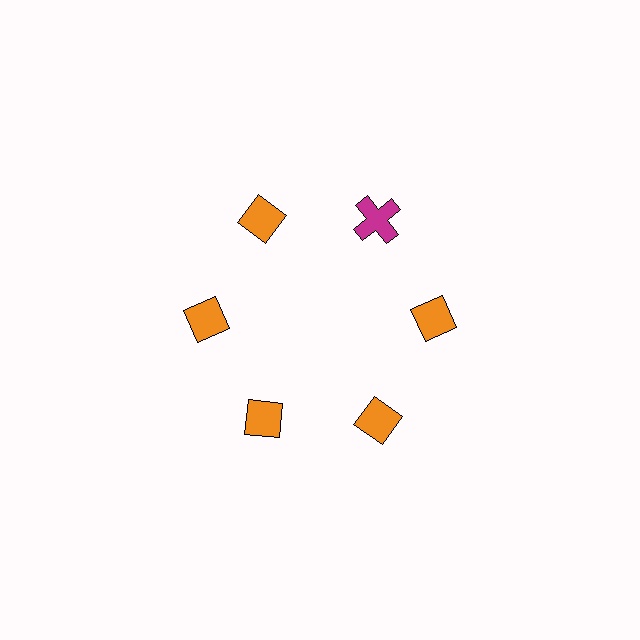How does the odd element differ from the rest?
It differs in both color (magenta instead of orange) and shape (cross instead of diamond).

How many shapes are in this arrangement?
There are 6 shapes arranged in a ring pattern.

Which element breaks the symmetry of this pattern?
The magenta cross at roughly the 1 o'clock position breaks the symmetry. All other shapes are orange diamonds.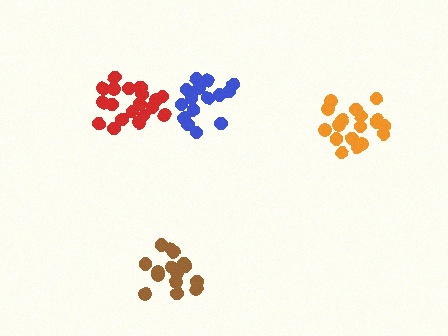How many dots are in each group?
Group 1: 15 dots, Group 2: 19 dots, Group 3: 15 dots, Group 4: 18 dots (67 total).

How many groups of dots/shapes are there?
There are 4 groups.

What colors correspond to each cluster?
The clusters are colored: brown, red, blue, orange.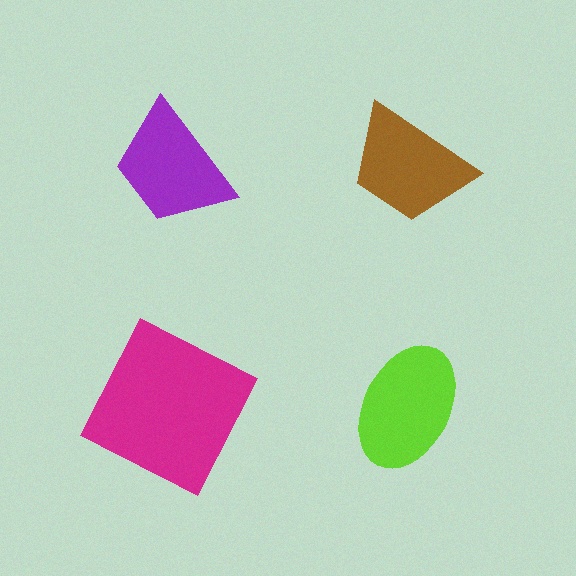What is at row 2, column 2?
A lime ellipse.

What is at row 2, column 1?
A magenta square.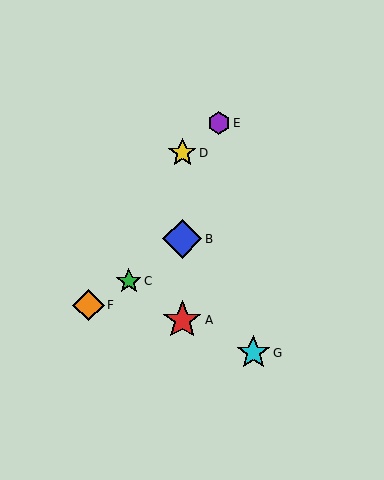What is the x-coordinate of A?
Object A is at x≈182.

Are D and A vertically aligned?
Yes, both are at x≈182.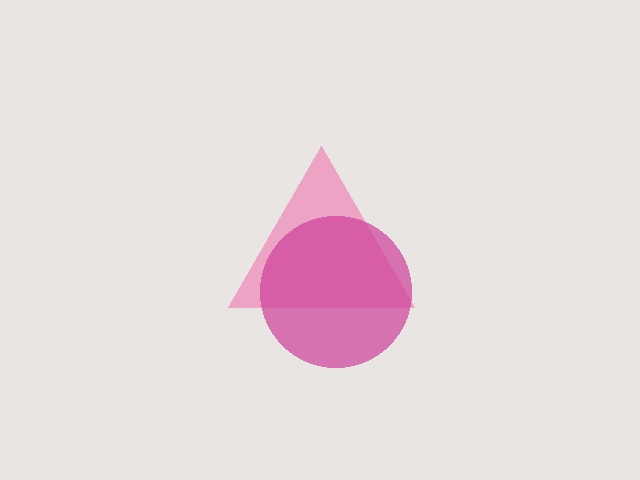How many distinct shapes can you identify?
There are 2 distinct shapes: a pink triangle, a magenta circle.